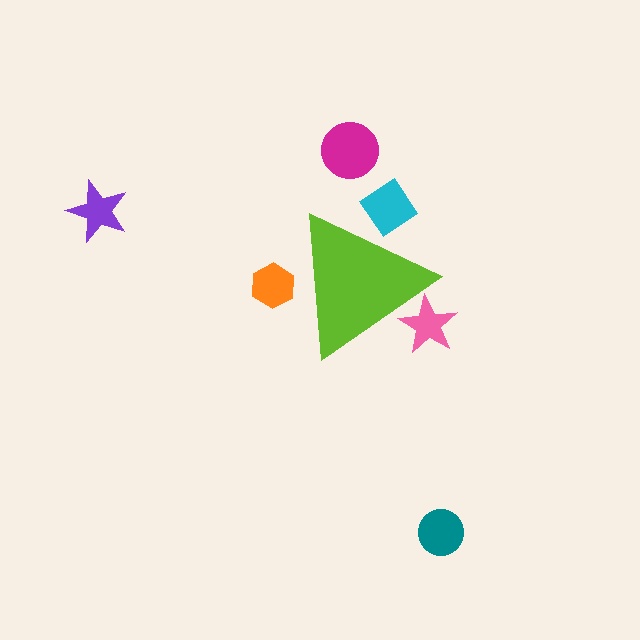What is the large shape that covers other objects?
A lime triangle.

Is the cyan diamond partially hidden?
Yes, the cyan diamond is partially hidden behind the lime triangle.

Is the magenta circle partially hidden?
No, the magenta circle is fully visible.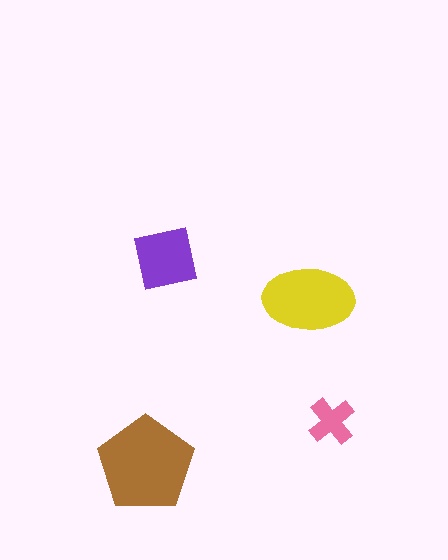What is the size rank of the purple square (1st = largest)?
3rd.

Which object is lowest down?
The brown pentagon is bottommost.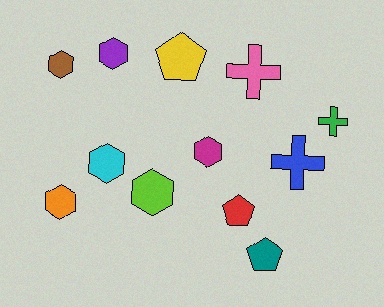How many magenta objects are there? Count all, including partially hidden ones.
There is 1 magenta object.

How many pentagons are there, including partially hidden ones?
There are 3 pentagons.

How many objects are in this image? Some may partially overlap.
There are 12 objects.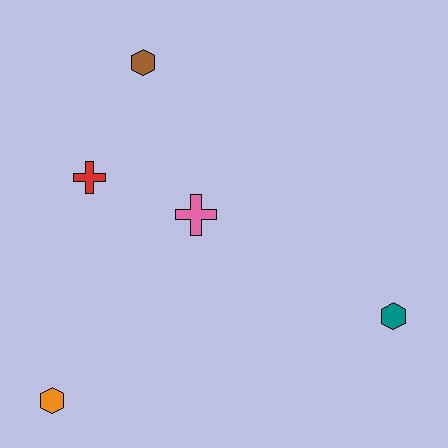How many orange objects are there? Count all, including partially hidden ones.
There is 1 orange object.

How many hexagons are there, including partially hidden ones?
There are 3 hexagons.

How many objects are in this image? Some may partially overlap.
There are 5 objects.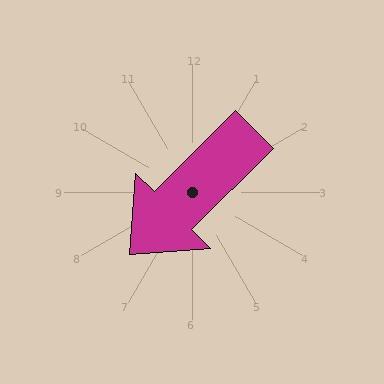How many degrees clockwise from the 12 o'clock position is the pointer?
Approximately 225 degrees.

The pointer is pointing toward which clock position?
Roughly 8 o'clock.